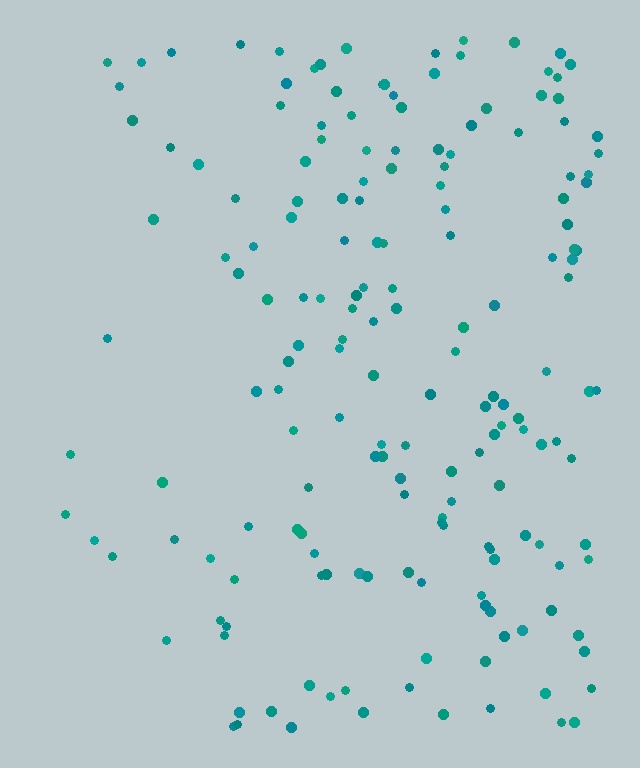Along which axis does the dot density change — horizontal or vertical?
Horizontal.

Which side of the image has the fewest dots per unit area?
The left.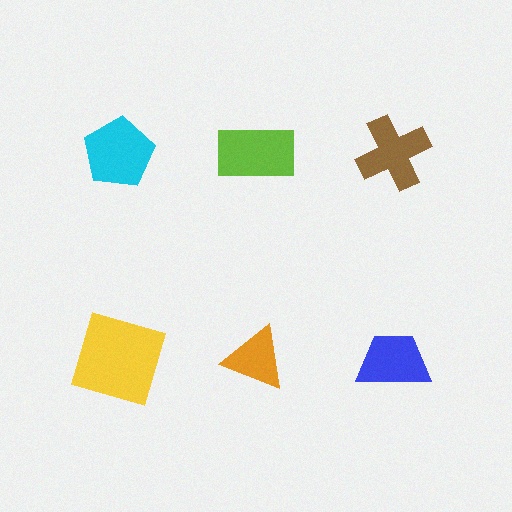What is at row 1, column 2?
A lime rectangle.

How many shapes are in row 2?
3 shapes.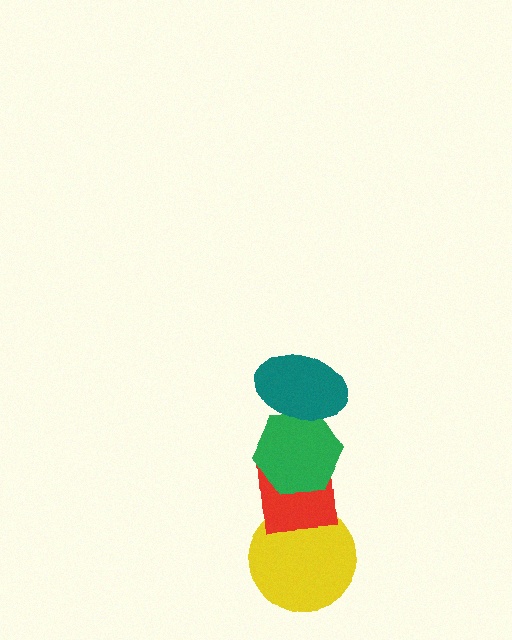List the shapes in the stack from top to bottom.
From top to bottom: the teal ellipse, the green hexagon, the red square, the yellow circle.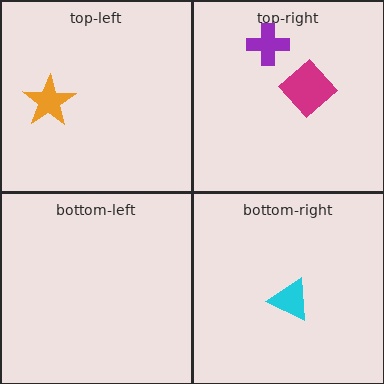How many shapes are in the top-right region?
2.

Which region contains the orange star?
The top-left region.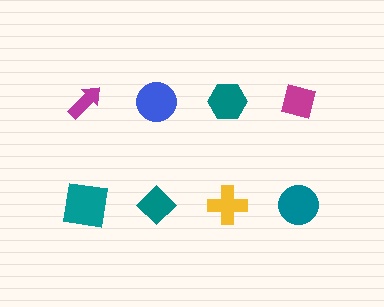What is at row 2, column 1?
A teal square.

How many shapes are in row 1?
4 shapes.